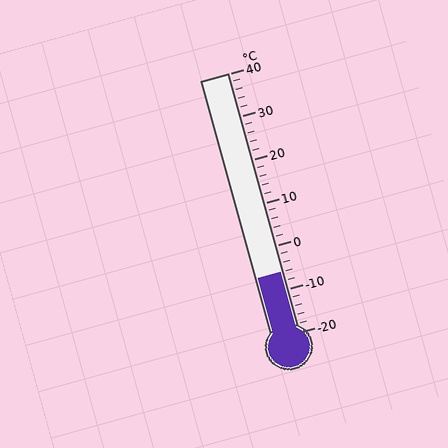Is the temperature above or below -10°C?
The temperature is above -10°C.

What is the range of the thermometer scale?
The thermometer scale ranges from -20°C to 40°C.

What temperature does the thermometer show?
The thermometer shows approximately -6°C.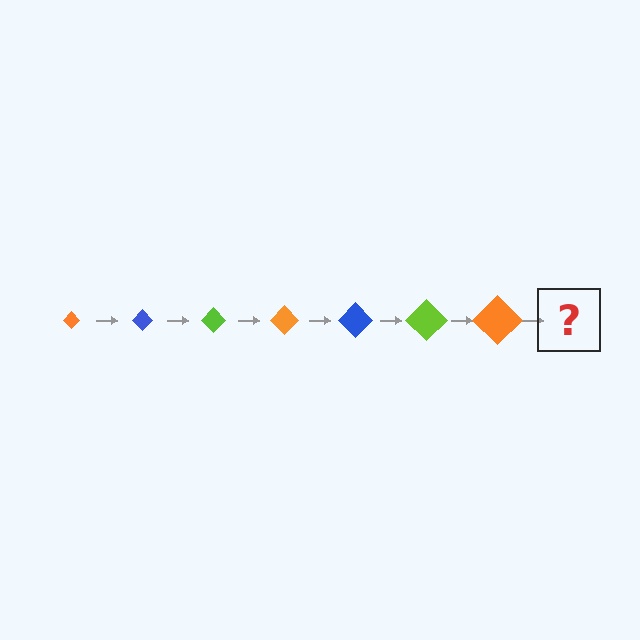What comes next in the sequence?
The next element should be a blue diamond, larger than the previous one.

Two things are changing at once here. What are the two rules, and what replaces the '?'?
The two rules are that the diamond grows larger each step and the color cycles through orange, blue, and lime. The '?' should be a blue diamond, larger than the previous one.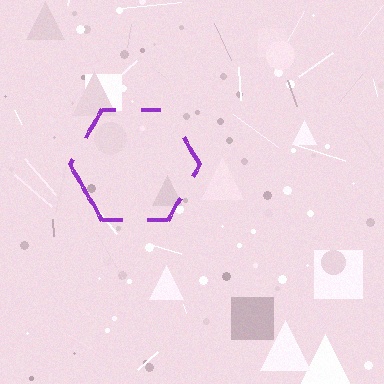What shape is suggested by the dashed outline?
The dashed outline suggests a hexagon.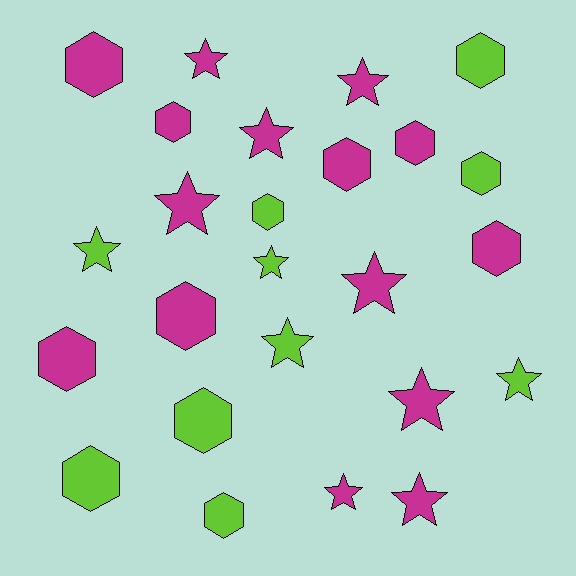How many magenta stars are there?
There are 8 magenta stars.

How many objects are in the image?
There are 25 objects.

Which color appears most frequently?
Magenta, with 15 objects.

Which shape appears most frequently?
Hexagon, with 13 objects.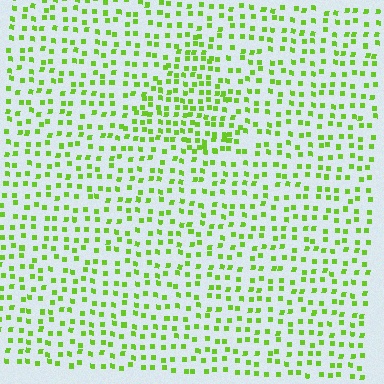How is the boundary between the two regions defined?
The boundary is defined by a change in element density (approximately 1.7x ratio). All elements are the same color, size, and shape.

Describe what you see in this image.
The image contains small lime elements arranged at two different densities. A triangle-shaped region is visible where the elements are more densely packed than the surrounding area.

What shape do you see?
I see a triangle.